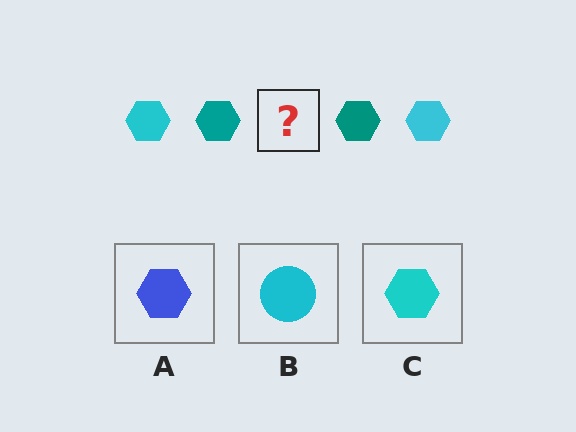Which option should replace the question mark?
Option C.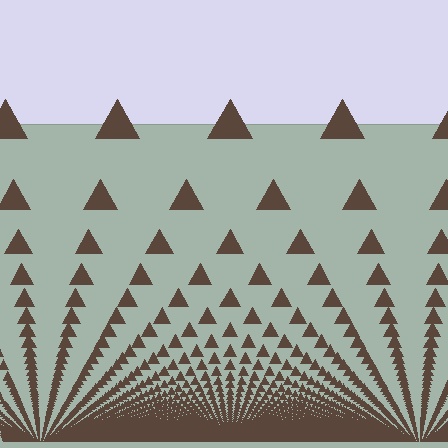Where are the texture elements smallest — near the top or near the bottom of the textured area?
Near the bottom.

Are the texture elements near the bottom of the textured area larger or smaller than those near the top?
Smaller. The gradient is inverted — elements near the bottom are smaller and denser.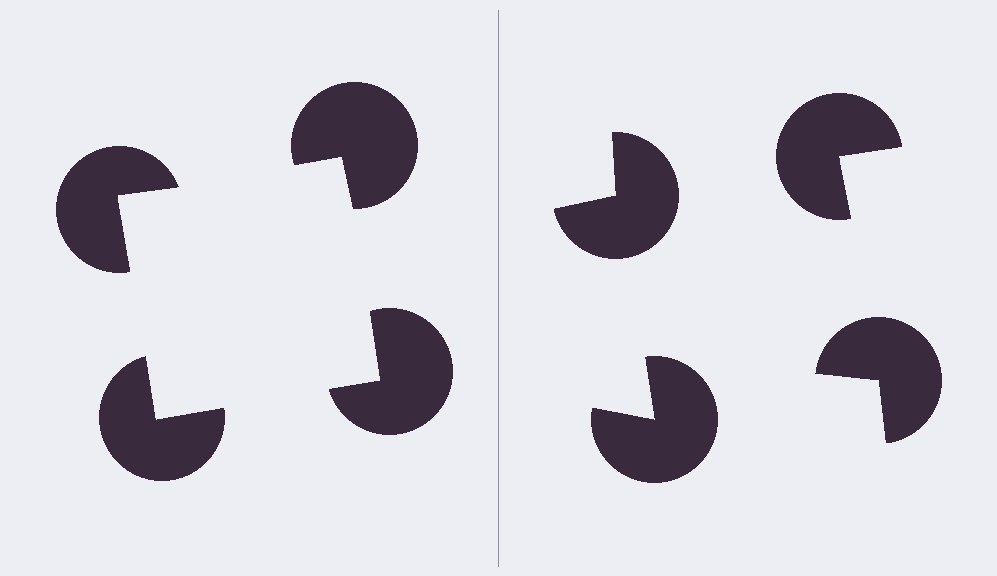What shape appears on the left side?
An illusory square.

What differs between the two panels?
The pac-man discs are positioned identically on both sides; only the wedge orientations differ. On the left they align to a square; on the right they are misaligned.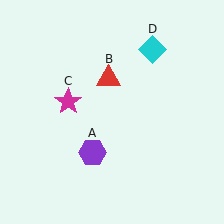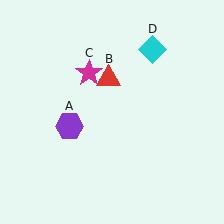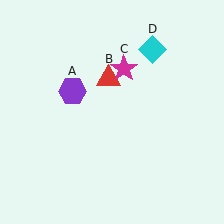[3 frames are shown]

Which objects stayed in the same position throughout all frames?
Red triangle (object B) and cyan diamond (object D) remained stationary.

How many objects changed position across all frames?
2 objects changed position: purple hexagon (object A), magenta star (object C).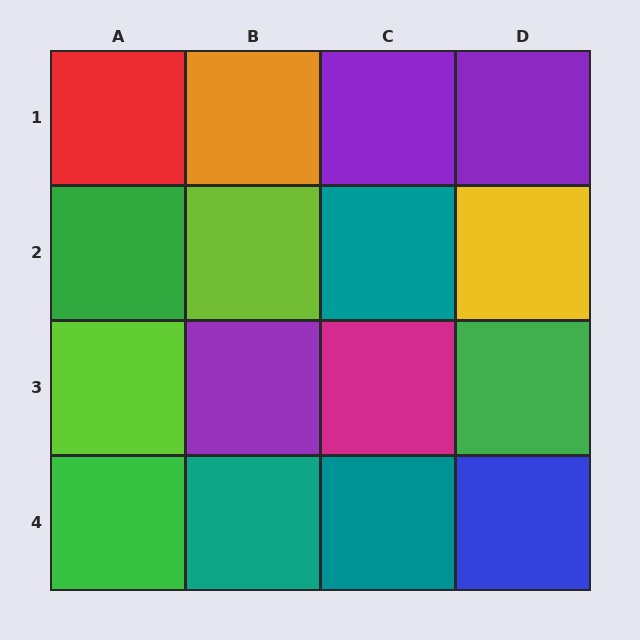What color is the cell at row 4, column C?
Teal.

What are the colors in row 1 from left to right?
Red, orange, purple, purple.